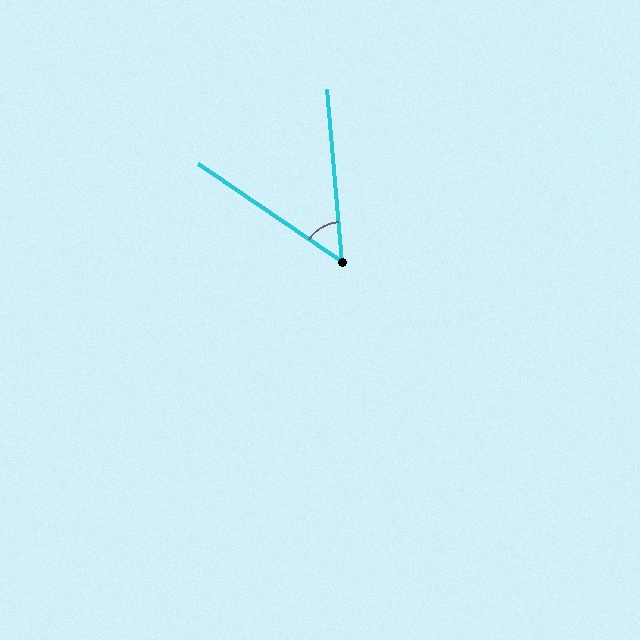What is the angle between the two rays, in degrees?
Approximately 51 degrees.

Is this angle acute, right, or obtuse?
It is acute.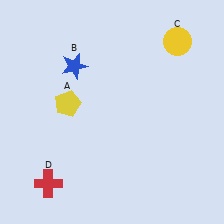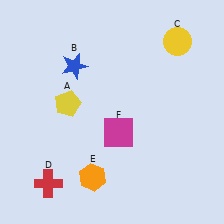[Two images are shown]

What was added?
An orange hexagon (E), a magenta square (F) were added in Image 2.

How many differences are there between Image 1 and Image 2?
There are 2 differences between the two images.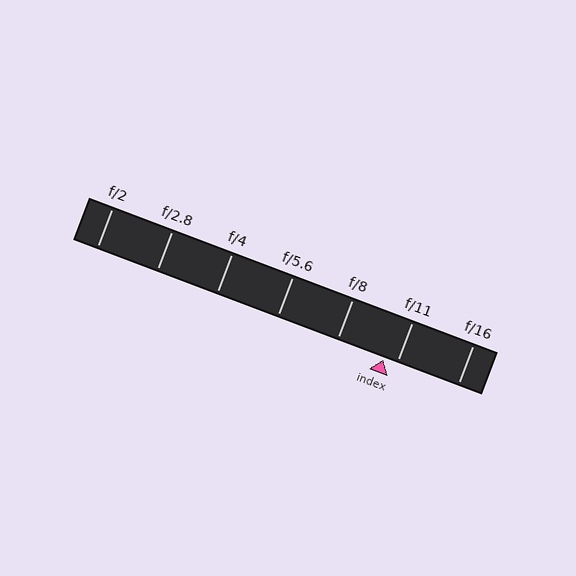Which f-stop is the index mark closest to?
The index mark is closest to f/11.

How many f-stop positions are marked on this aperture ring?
There are 7 f-stop positions marked.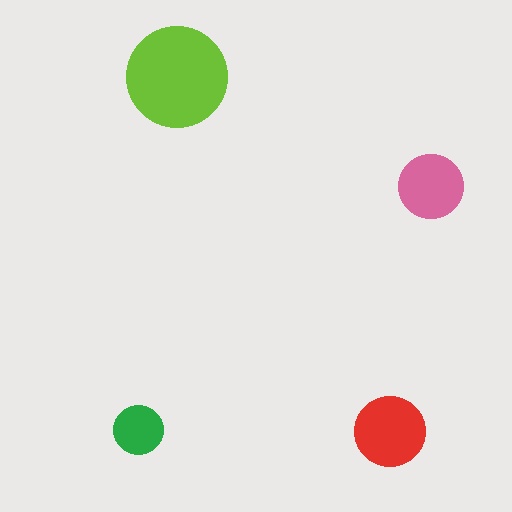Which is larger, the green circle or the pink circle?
The pink one.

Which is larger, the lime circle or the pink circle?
The lime one.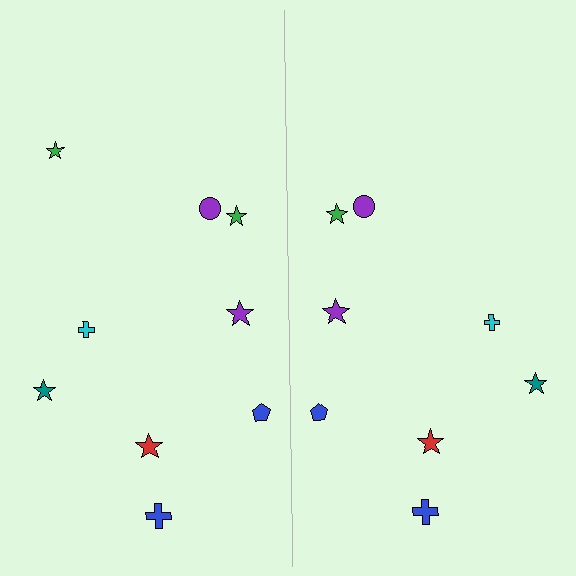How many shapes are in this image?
There are 17 shapes in this image.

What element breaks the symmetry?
A green star is missing from the right side.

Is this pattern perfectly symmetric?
No, the pattern is not perfectly symmetric. A green star is missing from the right side.